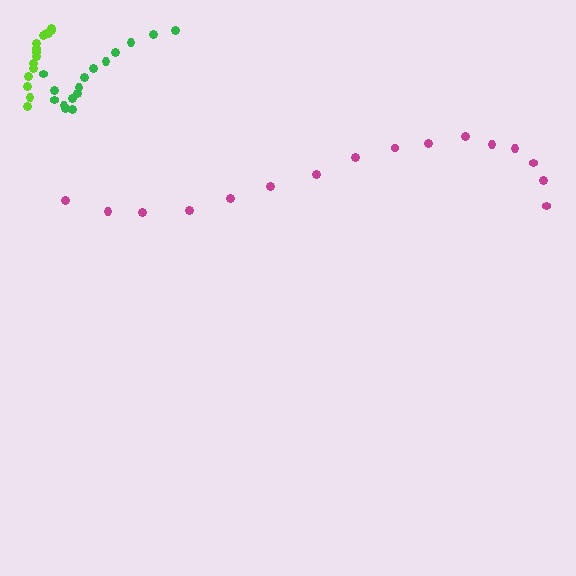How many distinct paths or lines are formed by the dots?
There are 3 distinct paths.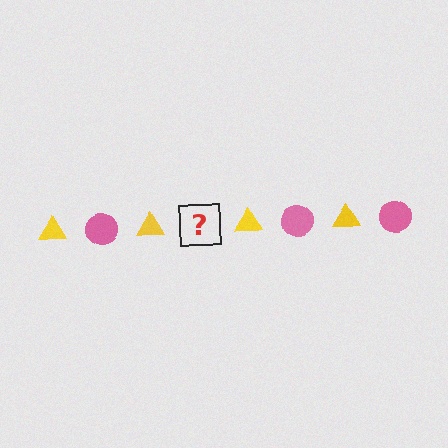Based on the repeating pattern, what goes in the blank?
The blank should be a pink circle.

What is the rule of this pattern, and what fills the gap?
The rule is that the pattern alternates between yellow triangle and pink circle. The gap should be filled with a pink circle.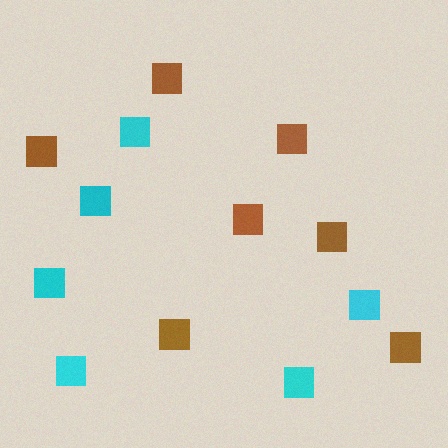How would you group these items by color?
There are 2 groups: one group of brown squares (7) and one group of cyan squares (6).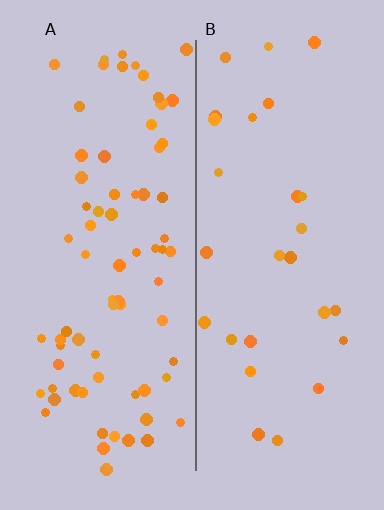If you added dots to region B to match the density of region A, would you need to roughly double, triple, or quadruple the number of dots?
Approximately triple.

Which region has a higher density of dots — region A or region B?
A (the left).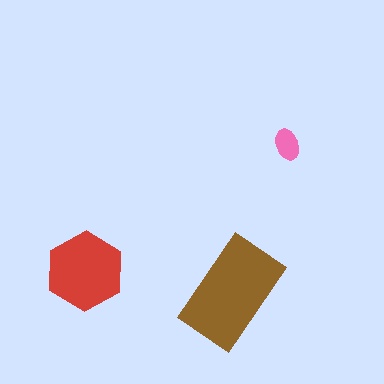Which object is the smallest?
The pink ellipse.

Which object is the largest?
The brown rectangle.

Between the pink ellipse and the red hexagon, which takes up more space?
The red hexagon.